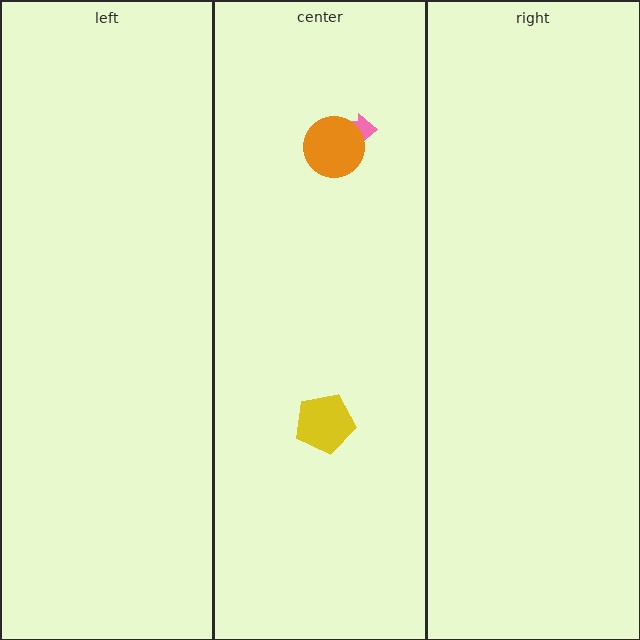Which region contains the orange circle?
The center region.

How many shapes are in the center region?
3.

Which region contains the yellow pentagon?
The center region.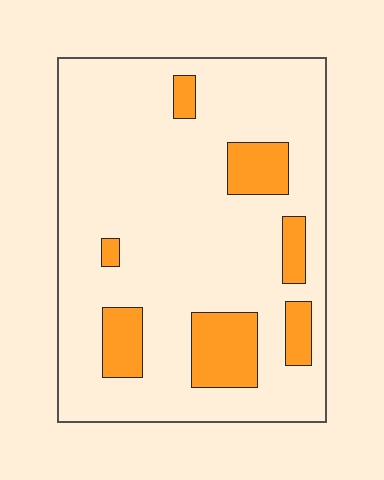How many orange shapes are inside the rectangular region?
7.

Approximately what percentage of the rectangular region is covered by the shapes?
Approximately 15%.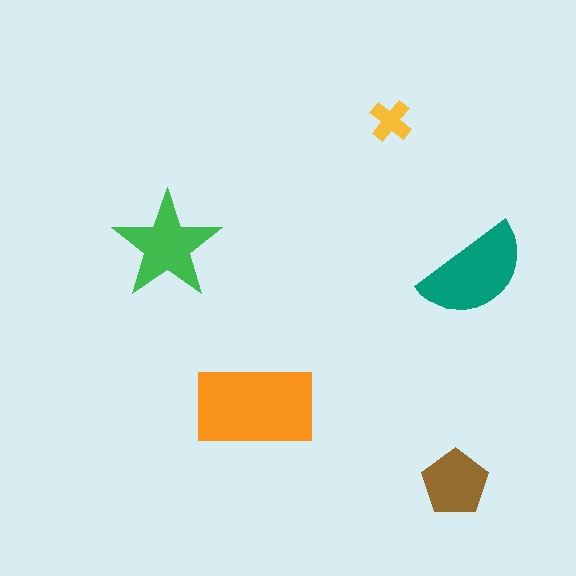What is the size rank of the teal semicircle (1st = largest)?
2nd.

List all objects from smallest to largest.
The yellow cross, the brown pentagon, the green star, the teal semicircle, the orange rectangle.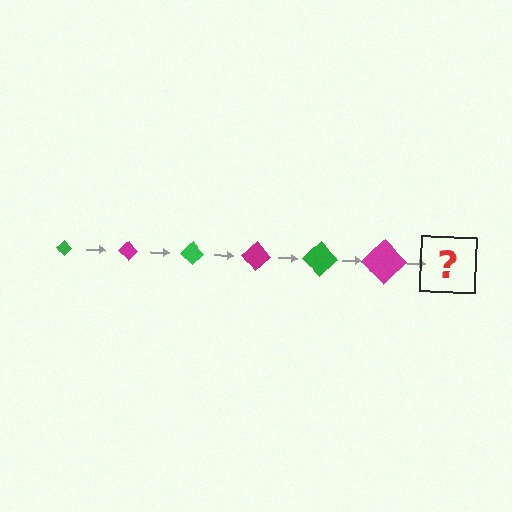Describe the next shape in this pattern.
It should be a green diamond, larger than the previous one.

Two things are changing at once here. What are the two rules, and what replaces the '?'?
The two rules are that the diamond grows larger each step and the color cycles through green and magenta. The '?' should be a green diamond, larger than the previous one.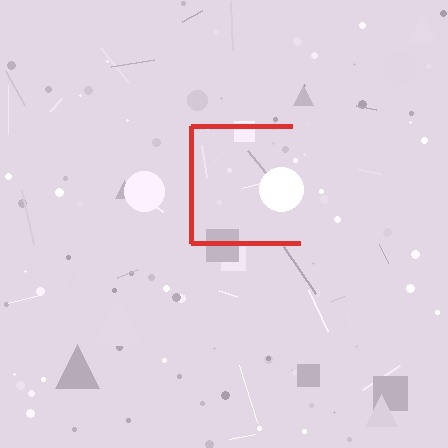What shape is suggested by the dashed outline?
The dashed outline suggests a square.